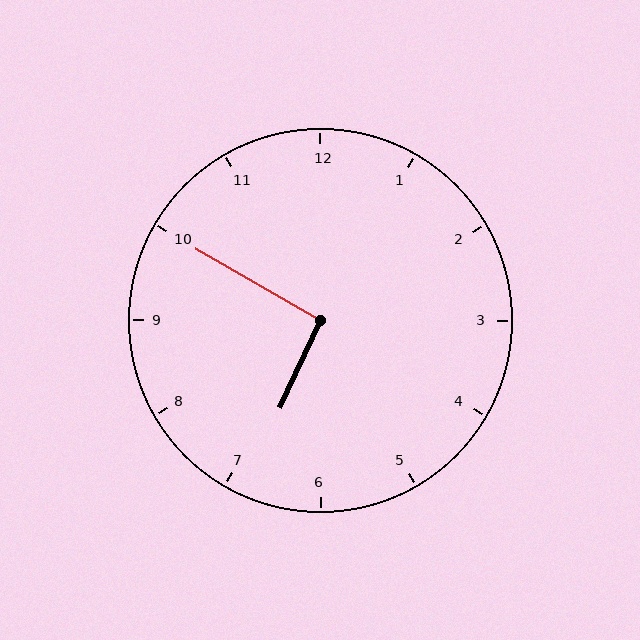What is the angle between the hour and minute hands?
Approximately 95 degrees.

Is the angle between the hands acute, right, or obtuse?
It is right.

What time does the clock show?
6:50.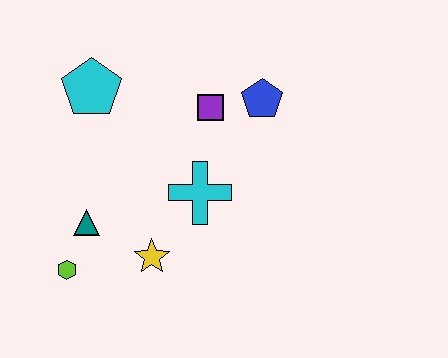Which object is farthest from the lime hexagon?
The blue pentagon is farthest from the lime hexagon.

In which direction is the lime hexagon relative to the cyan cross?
The lime hexagon is to the left of the cyan cross.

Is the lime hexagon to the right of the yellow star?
No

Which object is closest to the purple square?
The blue pentagon is closest to the purple square.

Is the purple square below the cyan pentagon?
Yes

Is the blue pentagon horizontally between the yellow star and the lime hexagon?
No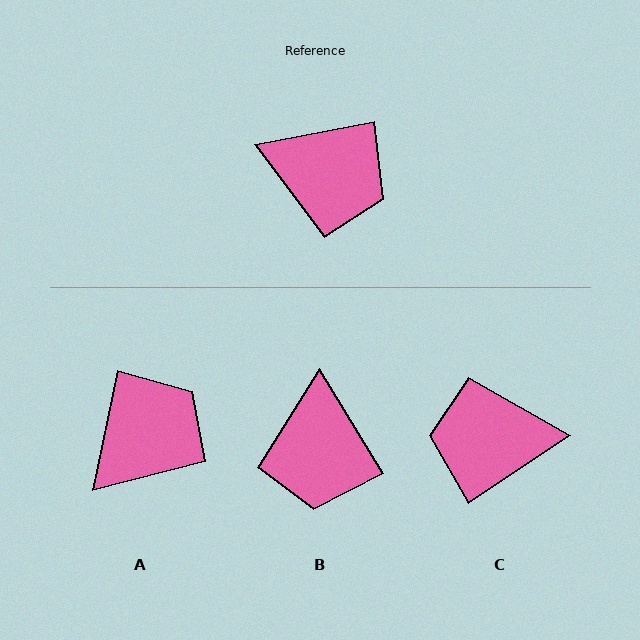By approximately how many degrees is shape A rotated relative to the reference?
Approximately 67 degrees counter-clockwise.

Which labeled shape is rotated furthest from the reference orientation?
C, about 157 degrees away.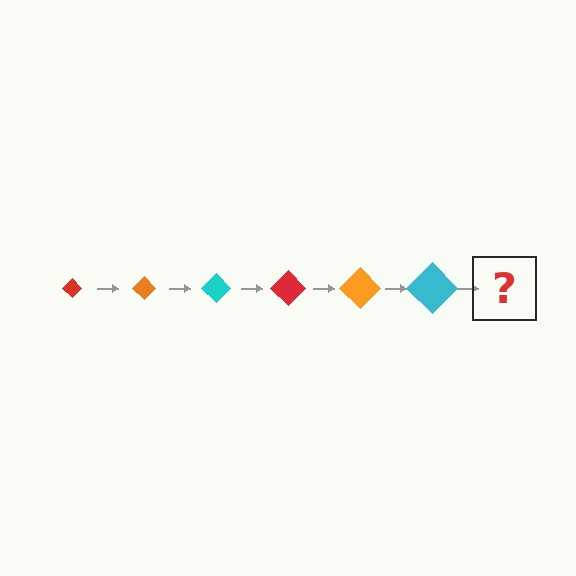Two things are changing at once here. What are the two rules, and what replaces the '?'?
The two rules are that the diamond grows larger each step and the color cycles through red, orange, and cyan. The '?' should be a red diamond, larger than the previous one.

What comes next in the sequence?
The next element should be a red diamond, larger than the previous one.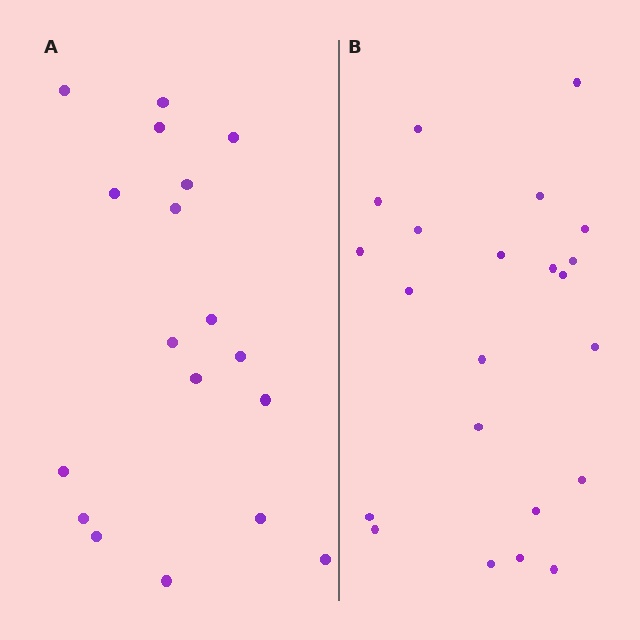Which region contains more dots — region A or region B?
Region B (the right region) has more dots.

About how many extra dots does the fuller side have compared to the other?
Region B has about 4 more dots than region A.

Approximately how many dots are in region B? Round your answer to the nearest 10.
About 20 dots. (The exact count is 22, which rounds to 20.)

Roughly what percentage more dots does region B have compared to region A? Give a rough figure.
About 20% more.